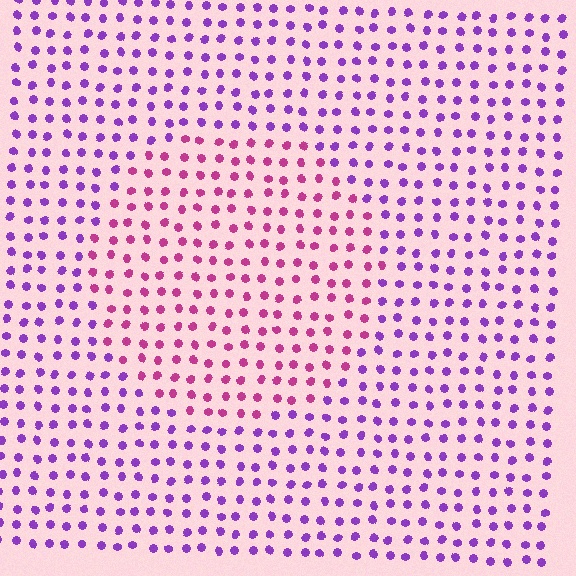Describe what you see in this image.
The image is filled with small purple elements in a uniform arrangement. A circle-shaped region is visible where the elements are tinted to a slightly different hue, forming a subtle color boundary.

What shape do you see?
I see a circle.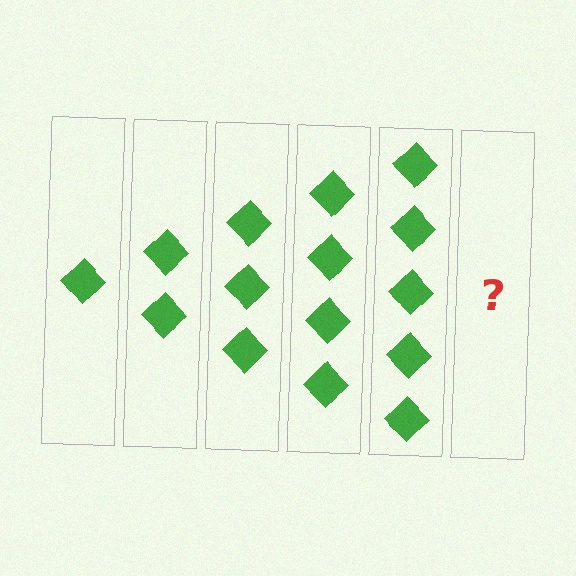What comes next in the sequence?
The next element should be 6 diamonds.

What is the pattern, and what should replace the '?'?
The pattern is that each step adds one more diamond. The '?' should be 6 diamonds.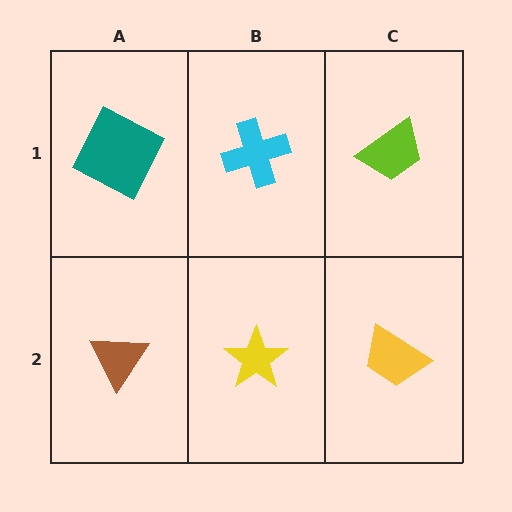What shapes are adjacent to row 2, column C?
A lime trapezoid (row 1, column C), a yellow star (row 2, column B).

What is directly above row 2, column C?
A lime trapezoid.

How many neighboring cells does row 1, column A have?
2.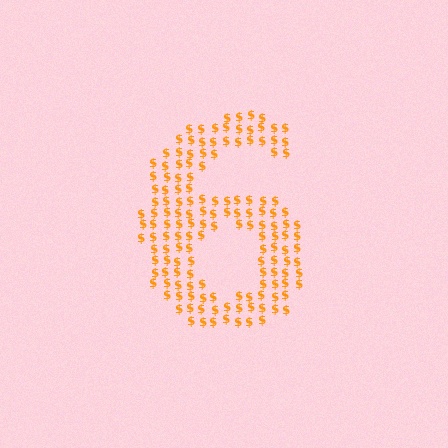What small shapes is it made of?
It is made of small dollar signs.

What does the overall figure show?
The overall figure shows the digit 6.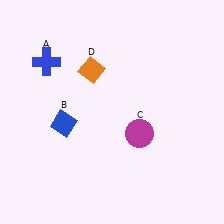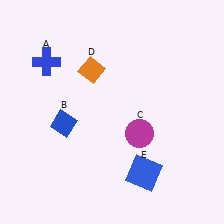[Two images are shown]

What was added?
A blue square (E) was added in Image 2.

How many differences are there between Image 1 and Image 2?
There is 1 difference between the two images.